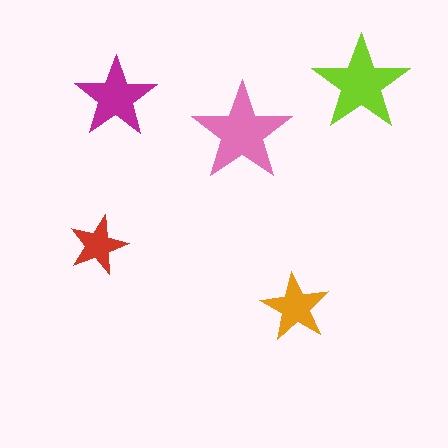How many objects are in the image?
There are 5 objects in the image.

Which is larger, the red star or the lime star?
The lime one.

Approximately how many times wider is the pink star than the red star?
About 1.5 times wider.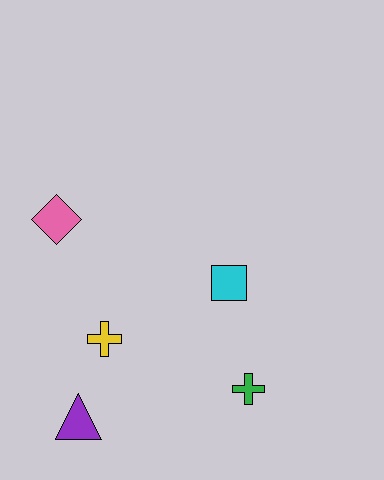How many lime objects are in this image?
There are no lime objects.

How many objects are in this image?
There are 5 objects.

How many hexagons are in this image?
There are no hexagons.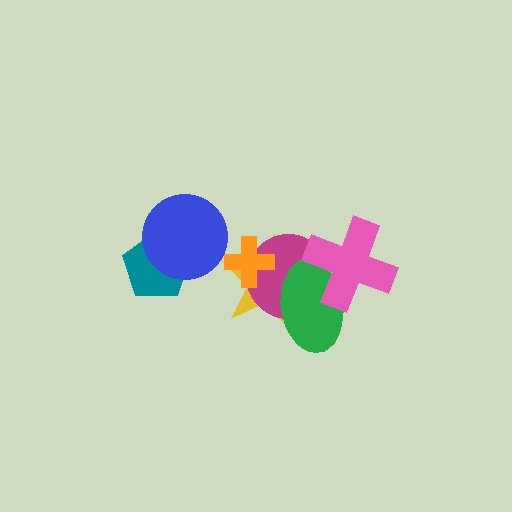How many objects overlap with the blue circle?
1 object overlaps with the blue circle.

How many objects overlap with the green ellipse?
3 objects overlap with the green ellipse.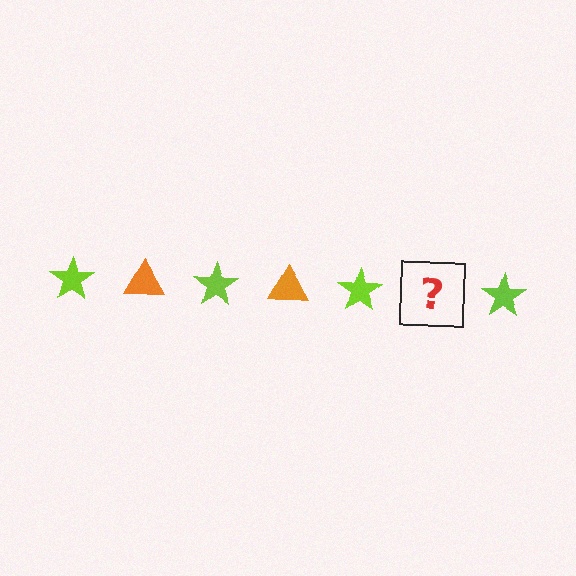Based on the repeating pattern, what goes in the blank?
The blank should be an orange triangle.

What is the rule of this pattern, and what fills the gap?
The rule is that the pattern alternates between lime star and orange triangle. The gap should be filled with an orange triangle.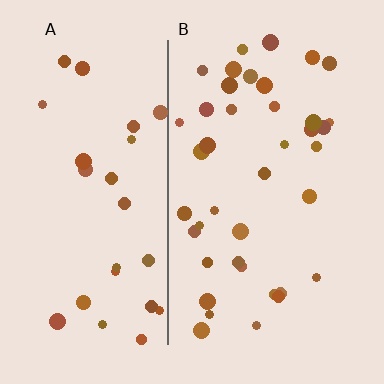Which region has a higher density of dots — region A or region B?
B (the right).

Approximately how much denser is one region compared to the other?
Approximately 1.5× — region B over region A.